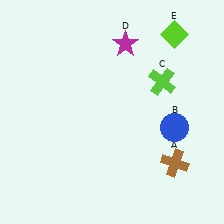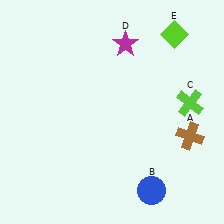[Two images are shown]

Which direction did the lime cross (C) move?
The lime cross (C) moved right.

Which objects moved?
The objects that moved are: the brown cross (A), the blue circle (B), the lime cross (C).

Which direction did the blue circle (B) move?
The blue circle (B) moved down.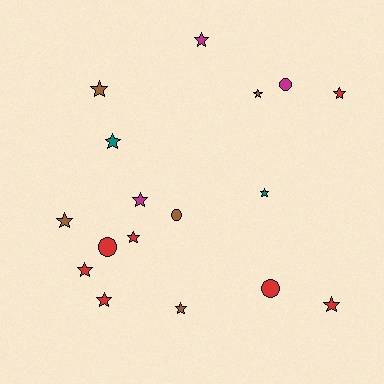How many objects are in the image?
There are 17 objects.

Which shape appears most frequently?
Star, with 13 objects.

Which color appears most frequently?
Red, with 7 objects.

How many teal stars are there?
There are 2 teal stars.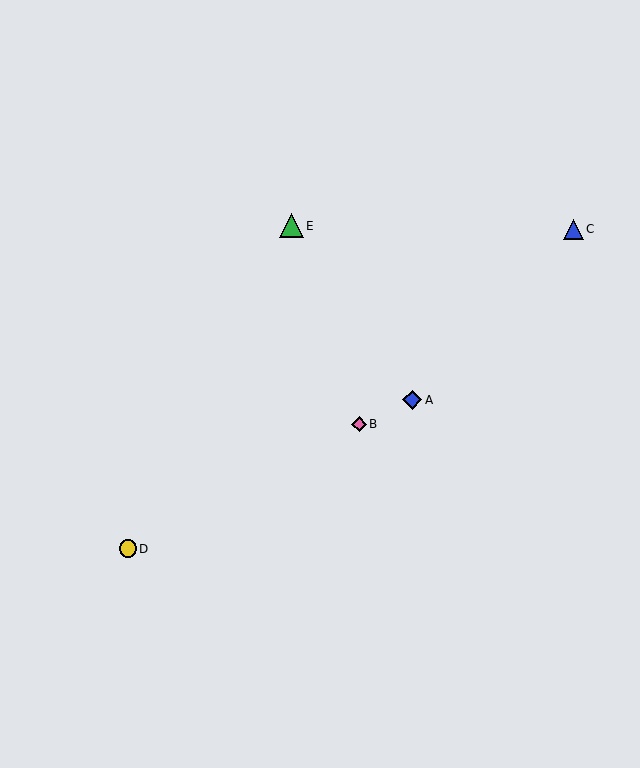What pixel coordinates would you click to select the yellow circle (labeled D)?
Click at (128, 549) to select the yellow circle D.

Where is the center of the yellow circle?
The center of the yellow circle is at (128, 549).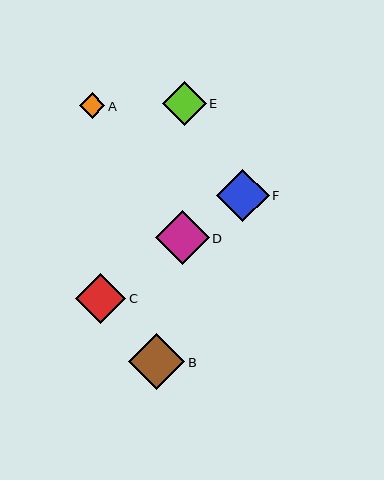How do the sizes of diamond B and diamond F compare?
Diamond B and diamond F are approximately the same size.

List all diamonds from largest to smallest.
From largest to smallest: B, D, F, C, E, A.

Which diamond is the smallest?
Diamond A is the smallest with a size of approximately 26 pixels.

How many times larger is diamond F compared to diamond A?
Diamond F is approximately 2.1 times the size of diamond A.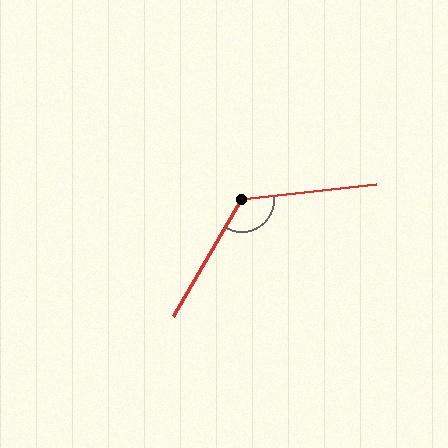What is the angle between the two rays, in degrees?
Approximately 127 degrees.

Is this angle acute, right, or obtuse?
It is obtuse.